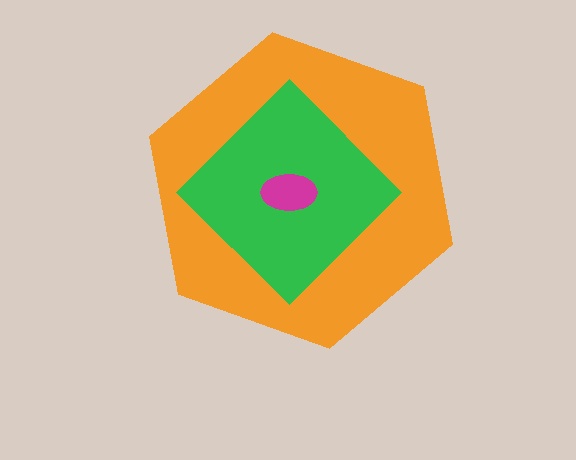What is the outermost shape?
The orange hexagon.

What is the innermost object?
The magenta ellipse.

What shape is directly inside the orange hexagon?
The green diamond.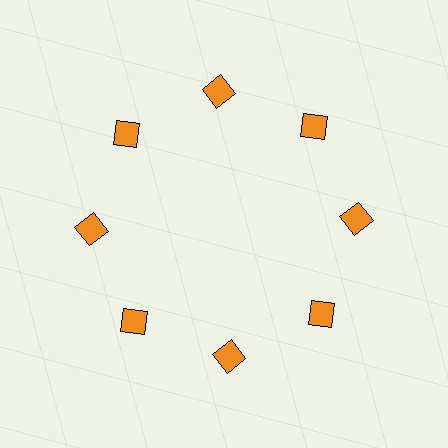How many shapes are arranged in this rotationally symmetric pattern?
There are 8 shapes, arranged in 8 groups of 1.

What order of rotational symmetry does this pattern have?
This pattern has 8-fold rotational symmetry.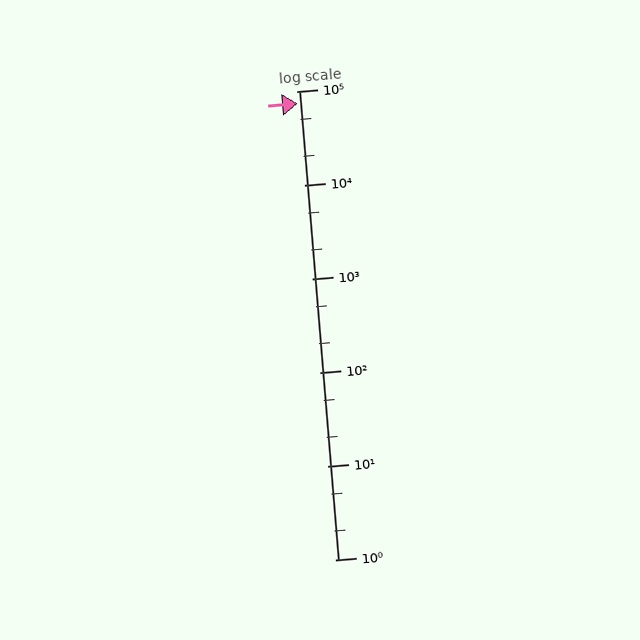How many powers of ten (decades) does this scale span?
The scale spans 5 decades, from 1 to 100000.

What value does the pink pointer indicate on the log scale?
The pointer indicates approximately 74000.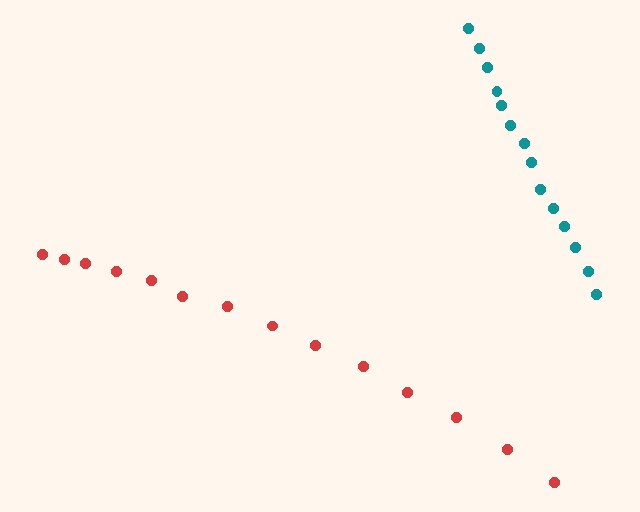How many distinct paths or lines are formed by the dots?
There are 2 distinct paths.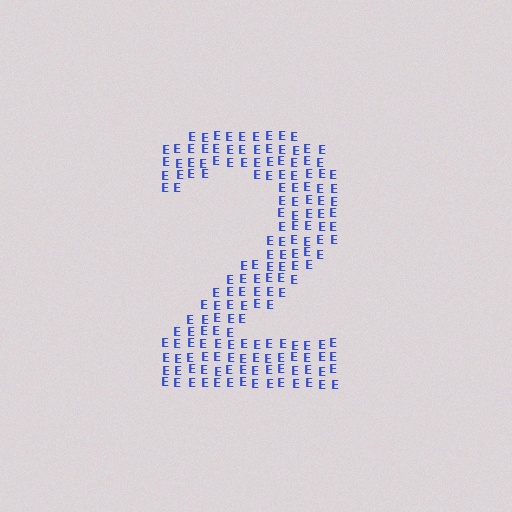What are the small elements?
The small elements are letter E's.